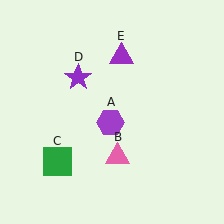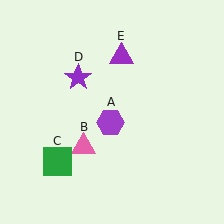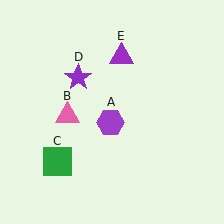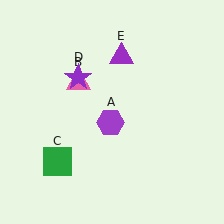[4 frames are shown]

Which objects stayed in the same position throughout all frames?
Purple hexagon (object A) and green square (object C) and purple star (object D) and purple triangle (object E) remained stationary.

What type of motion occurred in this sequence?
The pink triangle (object B) rotated clockwise around the center of the scene.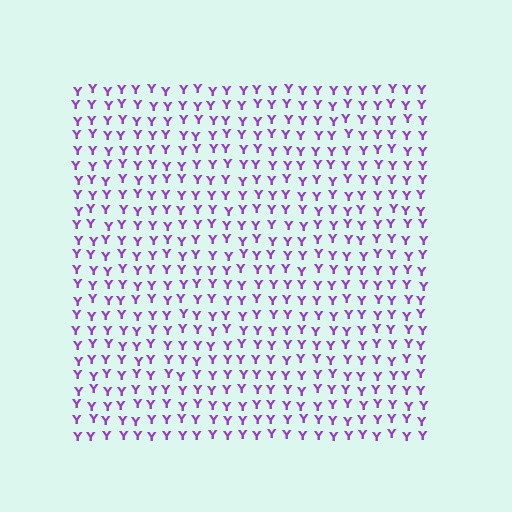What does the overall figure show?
The overall figure shows a square.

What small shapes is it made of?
It is made of small letter Y's.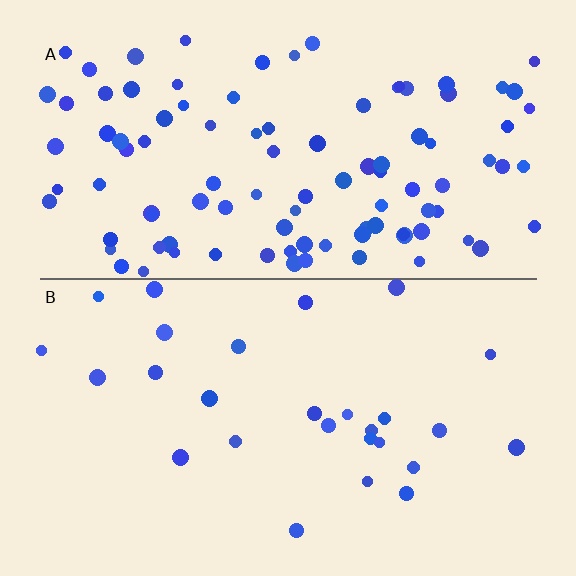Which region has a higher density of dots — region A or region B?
A (the top).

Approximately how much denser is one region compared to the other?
Approximately 3.7× — region A over region B.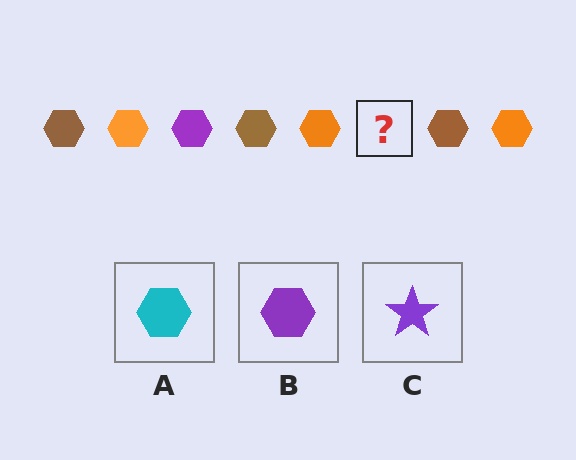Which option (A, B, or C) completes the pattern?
B.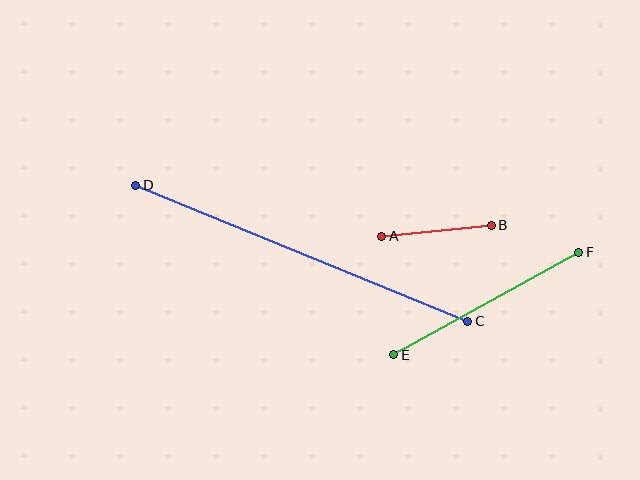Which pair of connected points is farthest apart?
Points C and D are farthest apart.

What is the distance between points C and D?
The distance is approximately 359 pixels.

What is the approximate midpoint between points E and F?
The midpoint is at approximately (486, 304) pixels.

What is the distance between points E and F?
The distance is approximately 212 pixels.